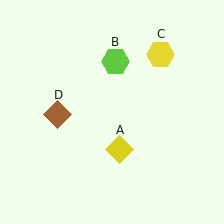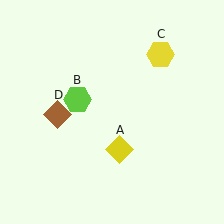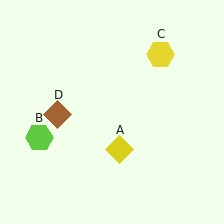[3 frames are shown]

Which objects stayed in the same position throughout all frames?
Yellow diamond (object A) and yellow hexagon (object C) and brown diamond (object D) remained stationary.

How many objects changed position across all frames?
1 object changed position: lime hexagon (object B).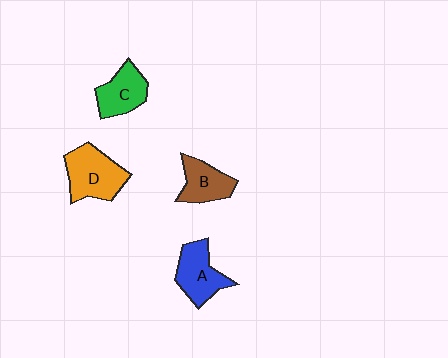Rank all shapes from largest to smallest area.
From largest to smallest: D (orange), A (blue), C (green), B (brown).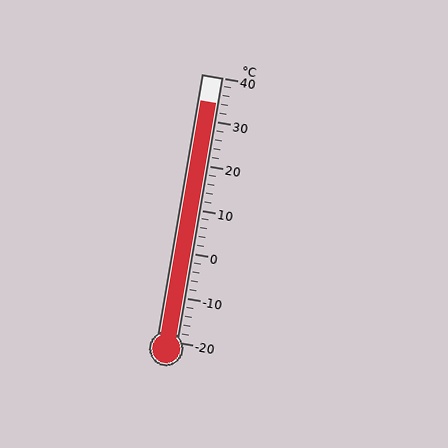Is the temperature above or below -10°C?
The temperature is above -10°C.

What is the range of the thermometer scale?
The thermometer scale ranges from -20°C to 40°C.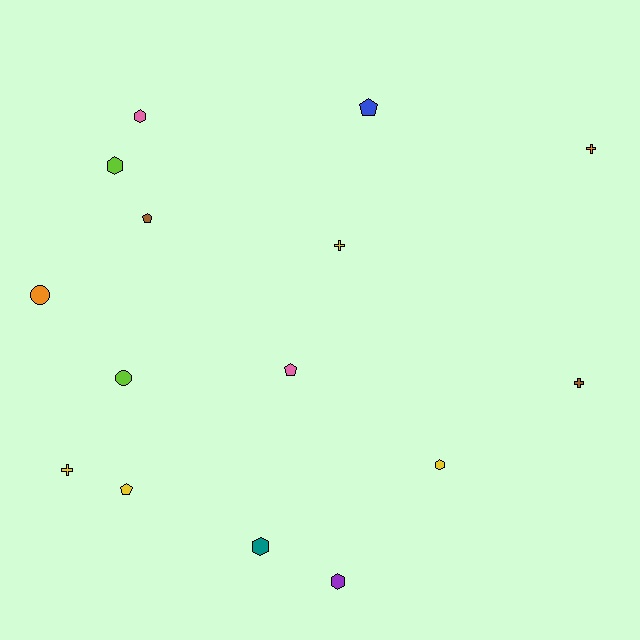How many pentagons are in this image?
There are 4 pentagons.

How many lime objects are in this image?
There are 2 lime objects.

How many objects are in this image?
There are 15 objects.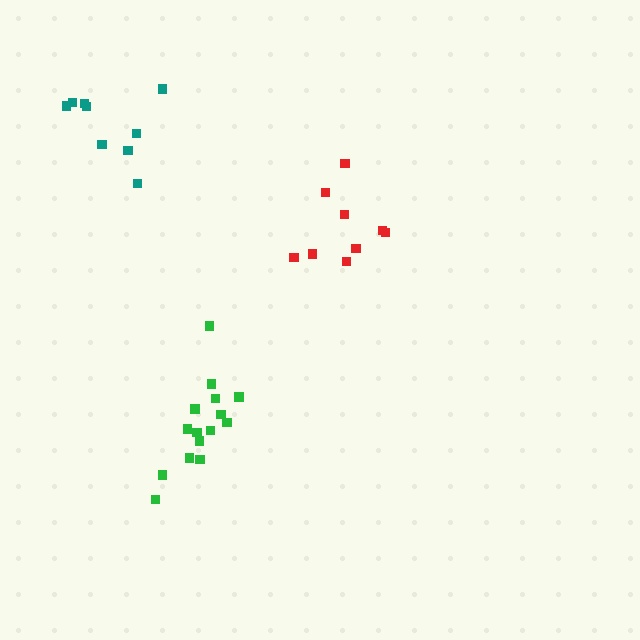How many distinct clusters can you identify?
There are 3 distinct clusters.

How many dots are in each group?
Group 1: 15 dots, Group 2: 9 dots, Group 3: 9 dots (33 total).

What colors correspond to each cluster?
The clusters are colored: green, red, teal.